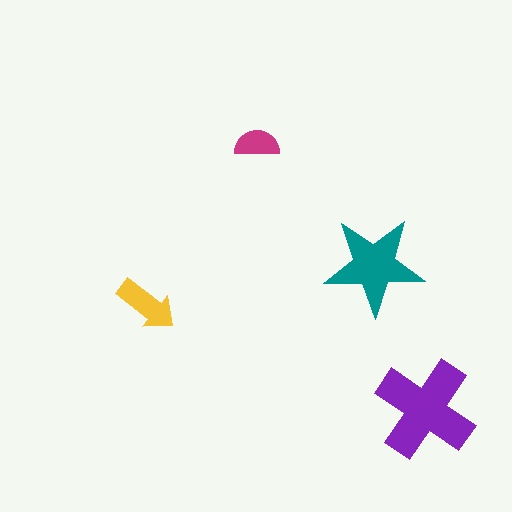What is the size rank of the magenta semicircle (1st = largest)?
4th.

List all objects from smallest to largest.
The magenta semicircle, the yellow arrow, the teal star, the purple cross.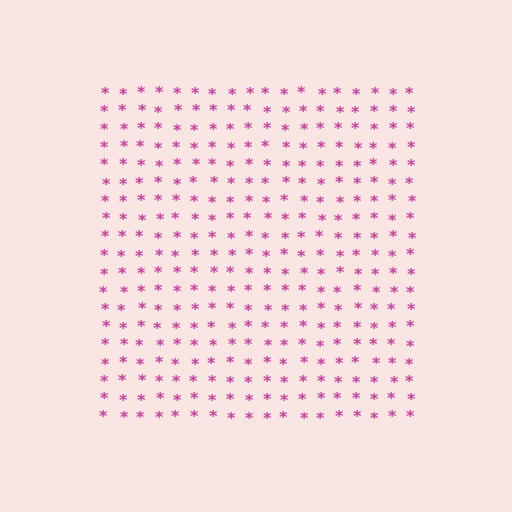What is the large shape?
The large shape is a square.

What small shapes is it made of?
It is made of small asterisks.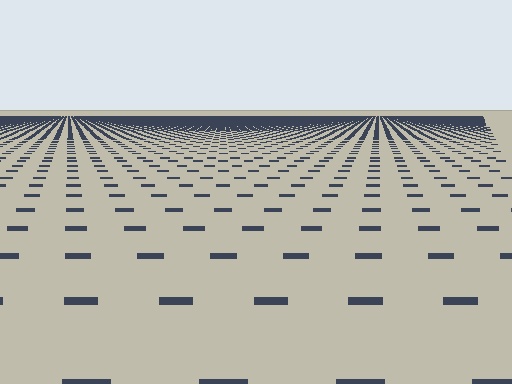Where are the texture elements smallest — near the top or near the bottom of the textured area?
Near the top.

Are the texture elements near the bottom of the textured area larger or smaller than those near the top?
Larger. Near the bottom, elements are closer to the viewer and appear at a bigger on-screen size.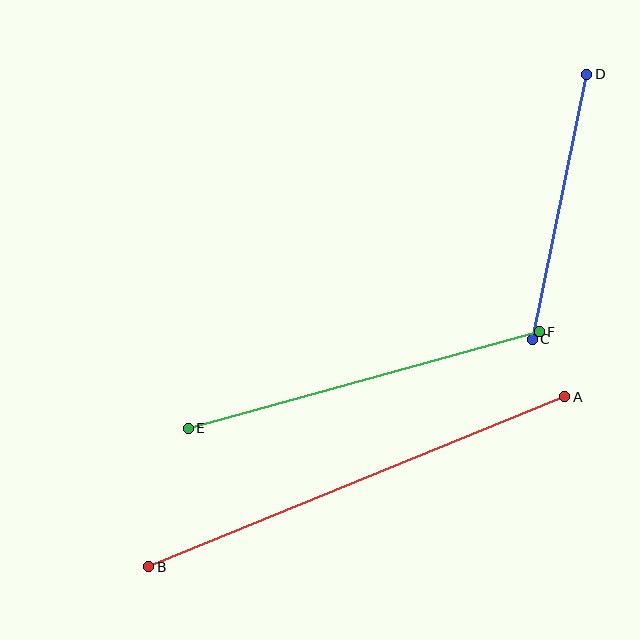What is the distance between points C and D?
The distance is approximately 271 pixels.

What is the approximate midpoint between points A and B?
The midpoint is at approximately (357, 482) pixels.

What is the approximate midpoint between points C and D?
The midpoint is at approximately (559, 207) pixels.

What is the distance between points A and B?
The distance is approximately 450 pixels.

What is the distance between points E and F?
The distance is approximately 364 pixels.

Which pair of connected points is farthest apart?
Points A and B are farthest apart.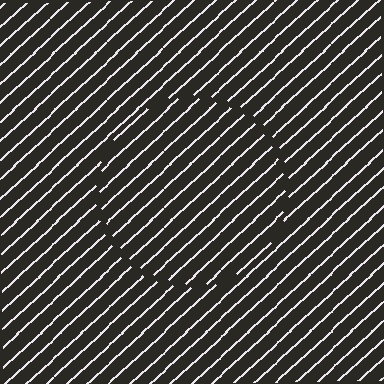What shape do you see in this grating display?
An illusory circle. The interior of the shape contains the same grating, shifted by half a period — the contour is defined by the phase discontinuity where line-ends from the inner and outer gratings abut.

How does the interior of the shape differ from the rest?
The interior of the shape contains the same grating, shifted by half a period — the contour is defined by the phase discontinuity where line-ends from the inner and outer gratings abut.